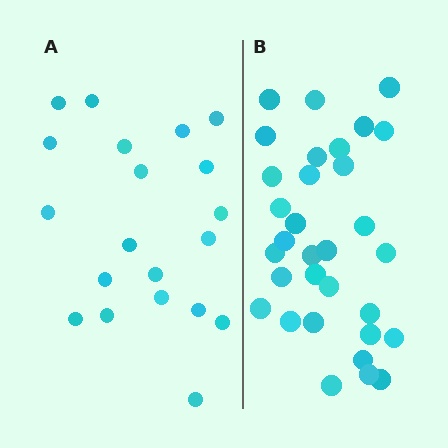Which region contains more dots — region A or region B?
Region B (the right region) has more dots.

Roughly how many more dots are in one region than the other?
Region B has roughly 12 or so more dots than region A.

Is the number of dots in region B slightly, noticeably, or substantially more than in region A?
Region B has substantially more. The ratio is roughly 1.6 to 1.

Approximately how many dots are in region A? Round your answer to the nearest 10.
About 20 dots.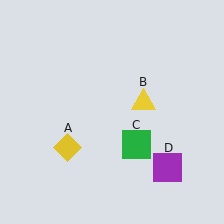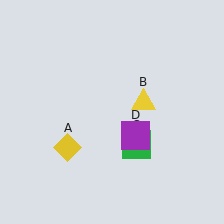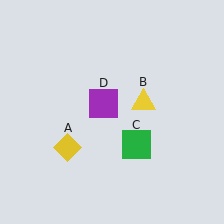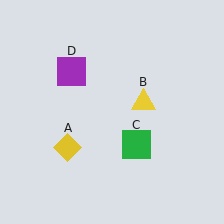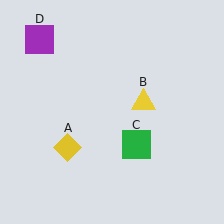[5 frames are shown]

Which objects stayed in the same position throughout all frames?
Yellow diamond (object A) and yellow triangle (object B) and green square (object C) remained stationary.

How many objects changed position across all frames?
1 object changed position: purple square (object D).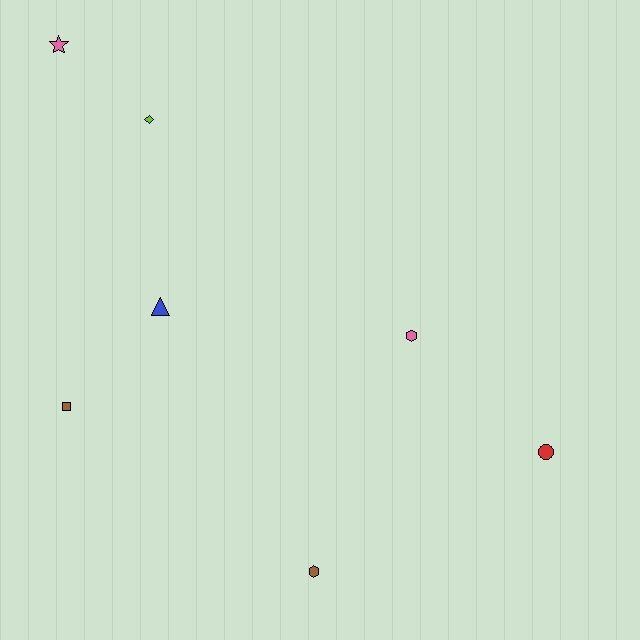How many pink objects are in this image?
There are 2 pink objects.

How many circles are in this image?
There is 1 circle.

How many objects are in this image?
There are 7 objects.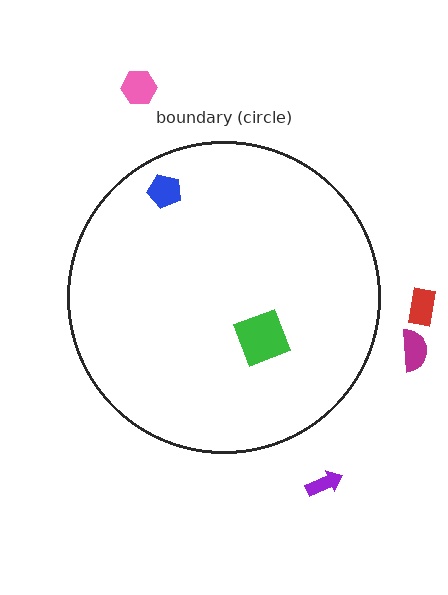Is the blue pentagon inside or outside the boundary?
Inside.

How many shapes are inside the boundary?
2 inside, 4 outside.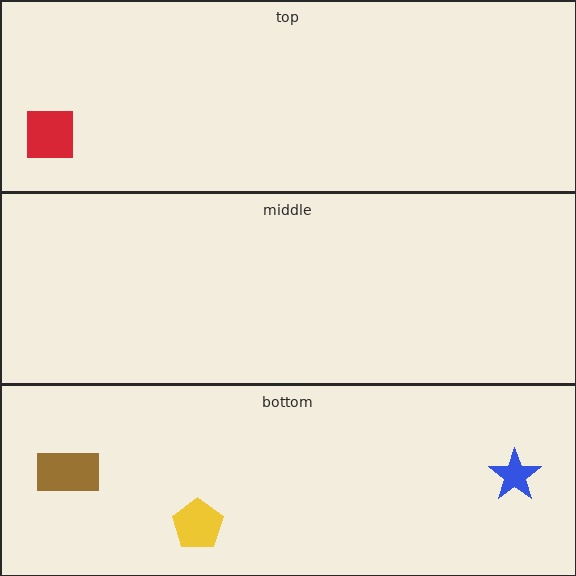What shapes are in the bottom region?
The blue star, the yellow pentagon, the brown rectangle.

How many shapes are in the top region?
1.